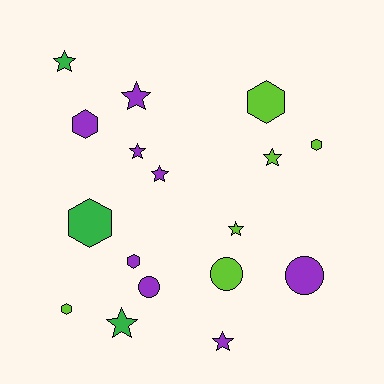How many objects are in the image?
There are 17 objects.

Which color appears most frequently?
Purple, with 8 objects.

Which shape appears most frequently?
Star, with 8 objects.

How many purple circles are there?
There are 2 purple circles.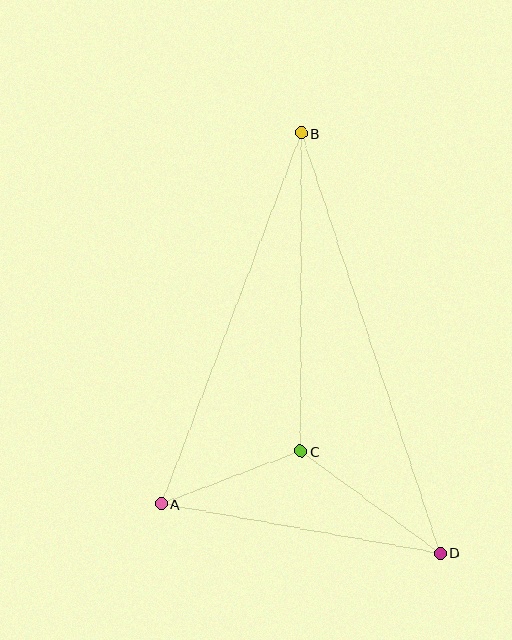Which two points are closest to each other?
Points A and C are closest to each other.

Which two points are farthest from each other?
Points B and D are farthest from each other.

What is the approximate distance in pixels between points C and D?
The distance between C and D is approximately 172 pixels.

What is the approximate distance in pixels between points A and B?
The distance between A and B is approximately 396 pixels.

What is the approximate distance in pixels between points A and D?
The distance between A and D is approximately 283 pixels.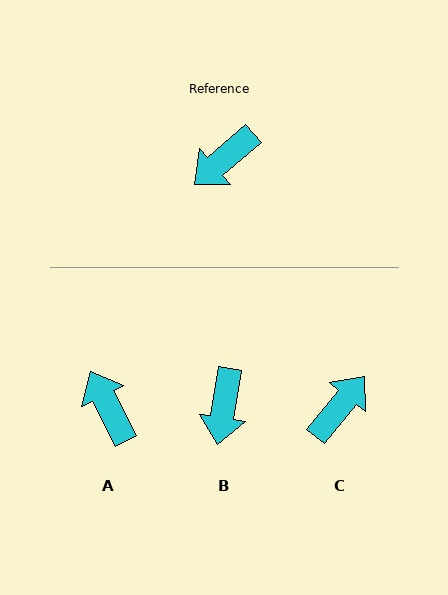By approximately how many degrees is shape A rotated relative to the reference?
Approximately 103 degrees clockwise.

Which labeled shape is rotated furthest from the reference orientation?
C, about 170 degrees away.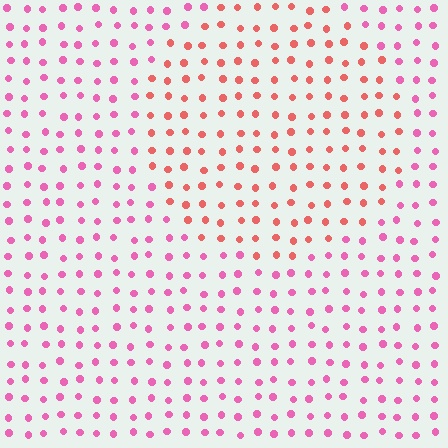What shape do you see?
I see a circle.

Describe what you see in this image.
The image is filled with small pink elements in a uniform arrangement. A circle-shaped region is visible where the elements are tinted to a slightly different hue, forming a subtle color boundary.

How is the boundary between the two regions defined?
The boundary is defined purely by a slight shift in hue (about 36 degrees). Spacing, size, and orientation are identical on both sides.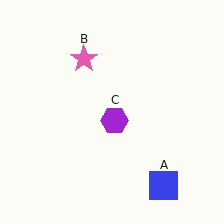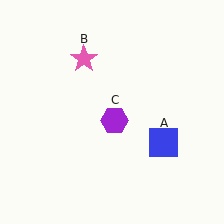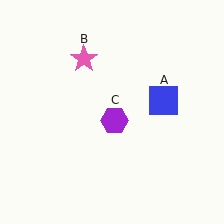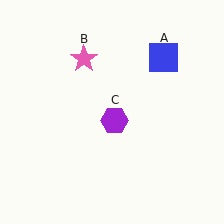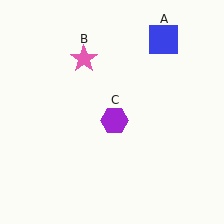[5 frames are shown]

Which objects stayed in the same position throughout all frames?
Pink star (object B) and purple hexagon (object C) remained stationary.